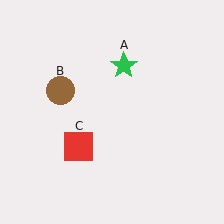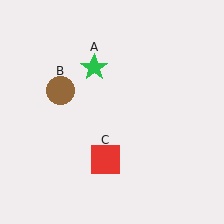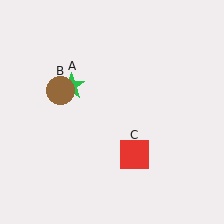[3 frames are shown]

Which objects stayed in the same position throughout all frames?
Brown circle (object B) remained stationary.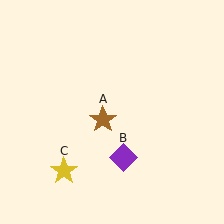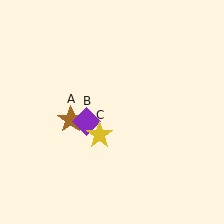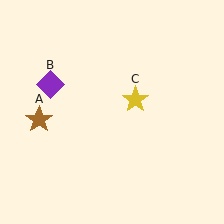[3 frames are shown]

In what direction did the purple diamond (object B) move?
The purple diamond (object B) moved up and to the left.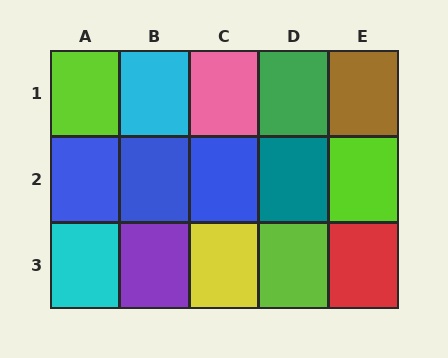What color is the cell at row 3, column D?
Lime.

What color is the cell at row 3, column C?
Yellow.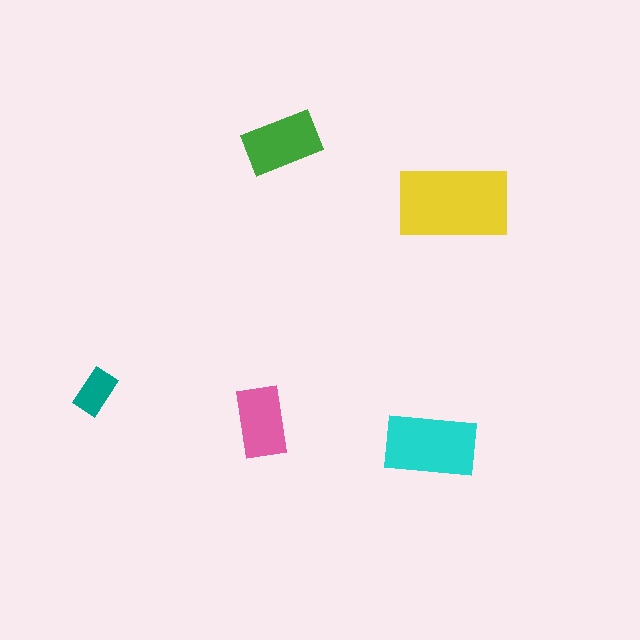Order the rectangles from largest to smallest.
the yellow one, the cyan one, the green one, the pink one, the teal one.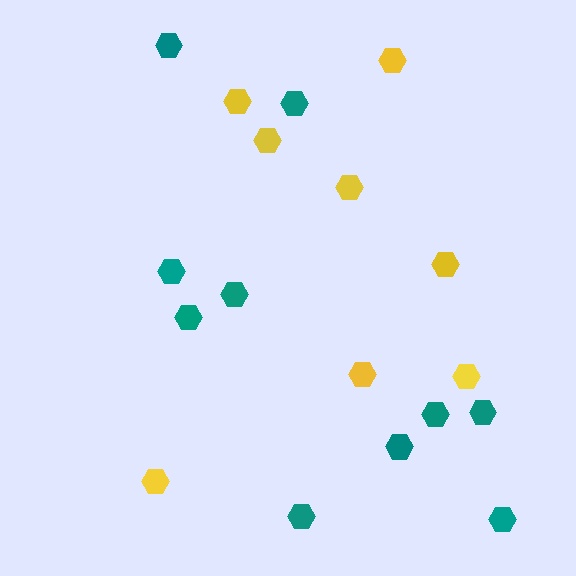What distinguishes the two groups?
There are 2 groups: one group of yellow hexagons (8) and one group of teal hexagons (10).